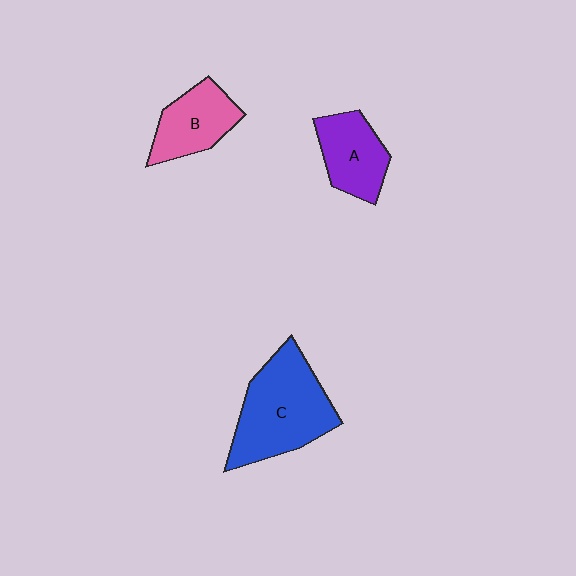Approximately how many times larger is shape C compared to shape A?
Approximately 1.7 times.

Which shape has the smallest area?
Shape A (purple).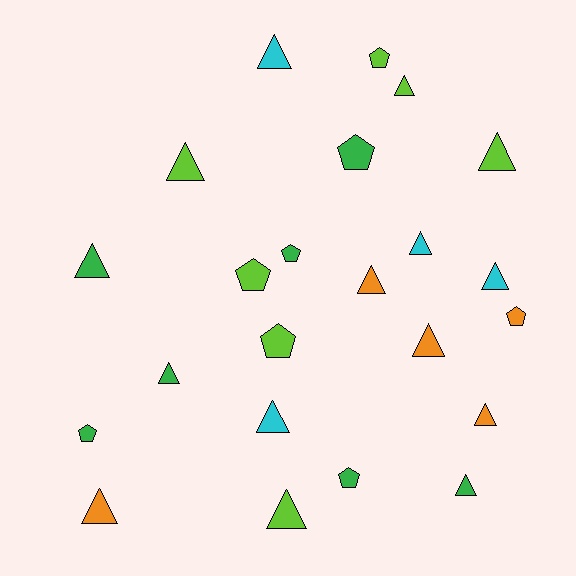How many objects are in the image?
There are 23 objects.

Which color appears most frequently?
Green, with 7 objects.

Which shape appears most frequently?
Triangle, with 15 objects.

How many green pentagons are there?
There are 4 green pentagons.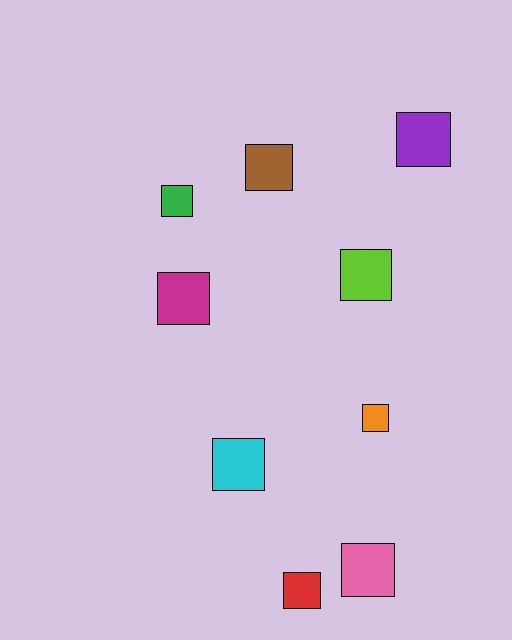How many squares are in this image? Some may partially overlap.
There are 9 squares.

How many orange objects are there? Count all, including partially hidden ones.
There is 1 orange object.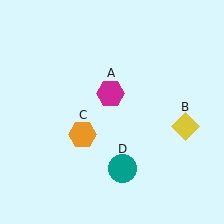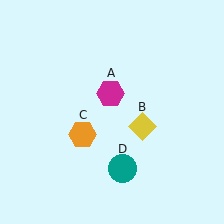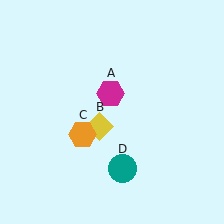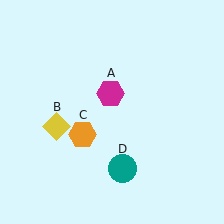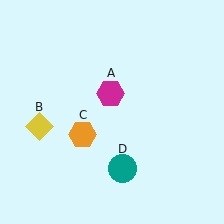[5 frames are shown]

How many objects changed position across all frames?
1 object changed position: yellow diamond (object B).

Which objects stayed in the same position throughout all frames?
Magenta hexagon (object A) and orange hexagon (object C) and teal circle (object D) remained stationary.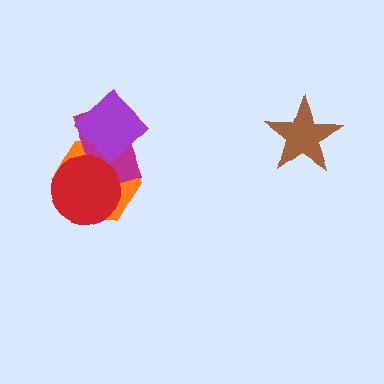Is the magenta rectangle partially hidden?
Yes, it is partially covered by another shape.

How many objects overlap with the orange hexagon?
3 objects overlap with the orange hexagon.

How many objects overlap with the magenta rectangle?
3 objects overlap with the magenta rectangle.